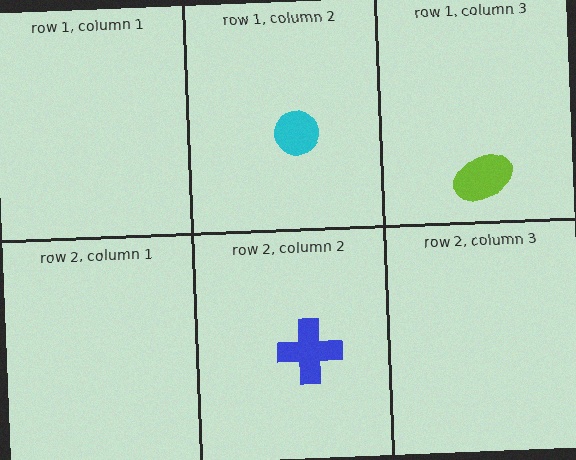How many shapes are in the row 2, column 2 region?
1.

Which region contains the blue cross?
The row 2, column 2 region.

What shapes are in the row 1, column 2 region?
The cyan circle.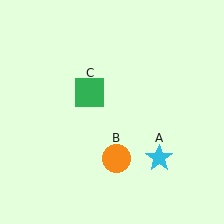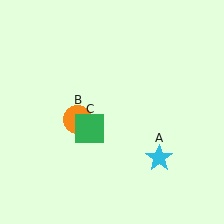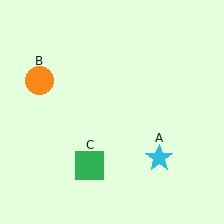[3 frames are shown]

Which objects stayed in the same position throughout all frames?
Cyan star (object A) remained stationary.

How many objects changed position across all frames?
2 objects changed position: orange circle (object B), green square (object C).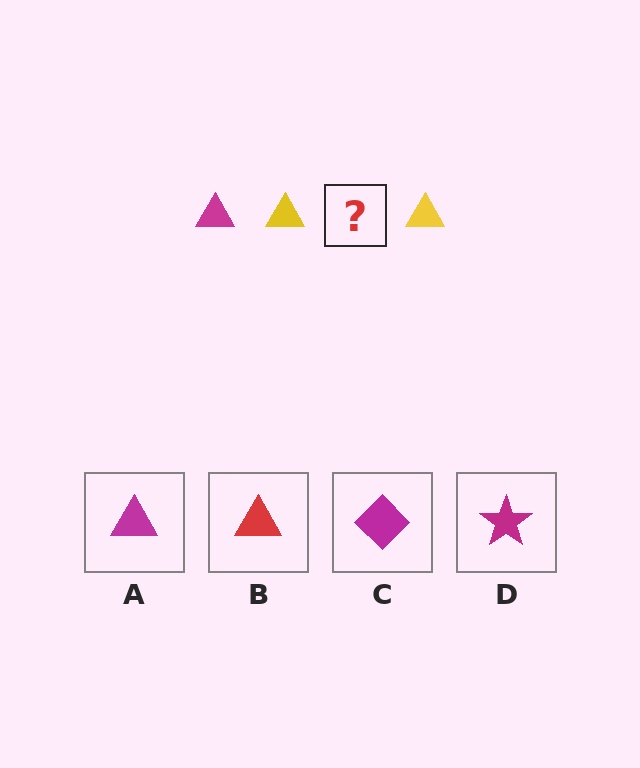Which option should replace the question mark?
Option A.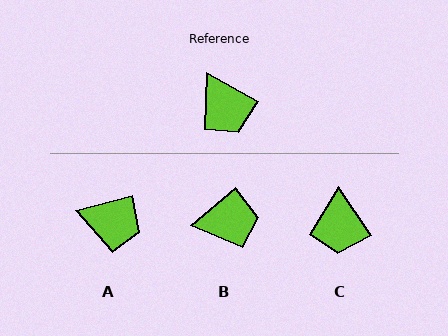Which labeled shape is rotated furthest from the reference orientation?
B, about 69 degrees away.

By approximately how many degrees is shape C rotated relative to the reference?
Approximately 28 degrees clockwise.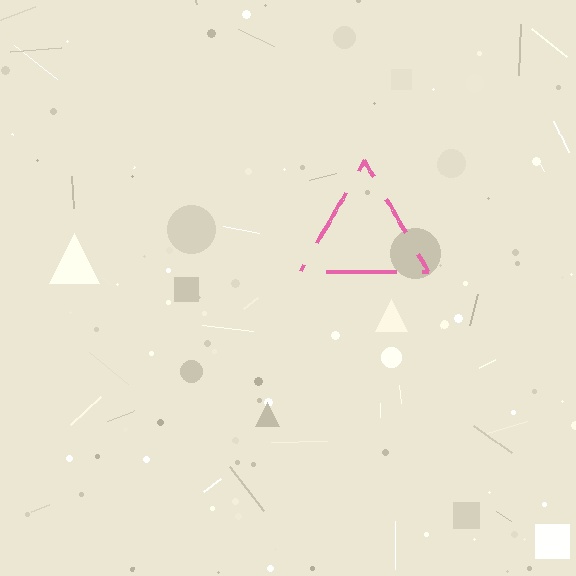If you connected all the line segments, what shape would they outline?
They would outline a triangle.